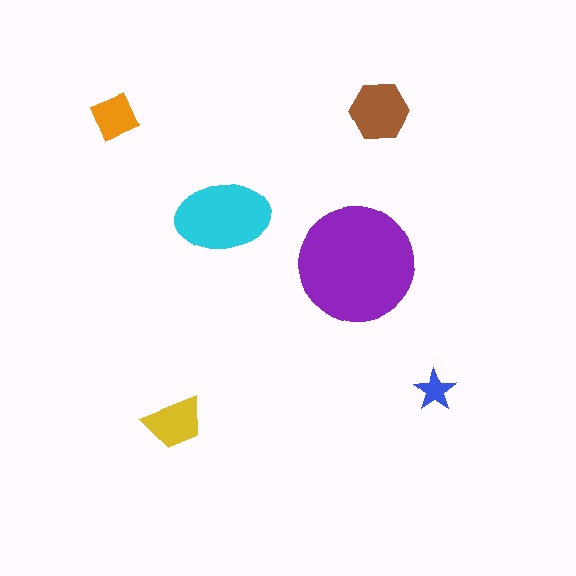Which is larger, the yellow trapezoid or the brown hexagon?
The brown hexagon.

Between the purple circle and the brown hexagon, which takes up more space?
The purple circle.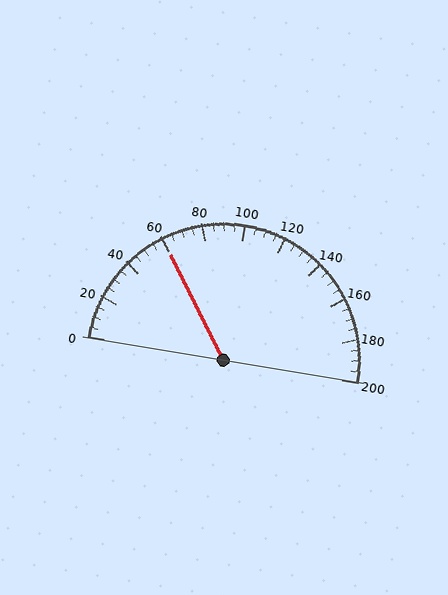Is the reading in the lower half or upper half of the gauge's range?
The reading is in the lower half of the range (0 to 200).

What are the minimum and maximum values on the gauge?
The gauge ranges from 0 to 200.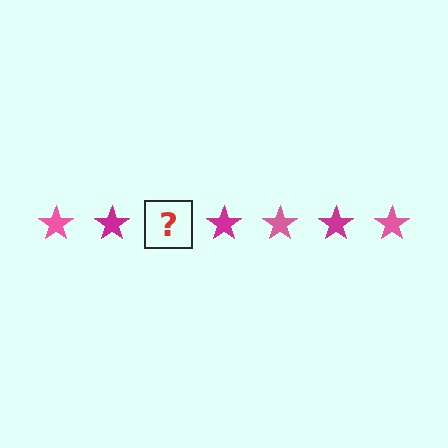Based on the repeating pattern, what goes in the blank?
The blank should be a pink star.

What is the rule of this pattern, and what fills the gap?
The rule is that the pattern cycles through pink, magenta stars. The gap should be filled with a pink star.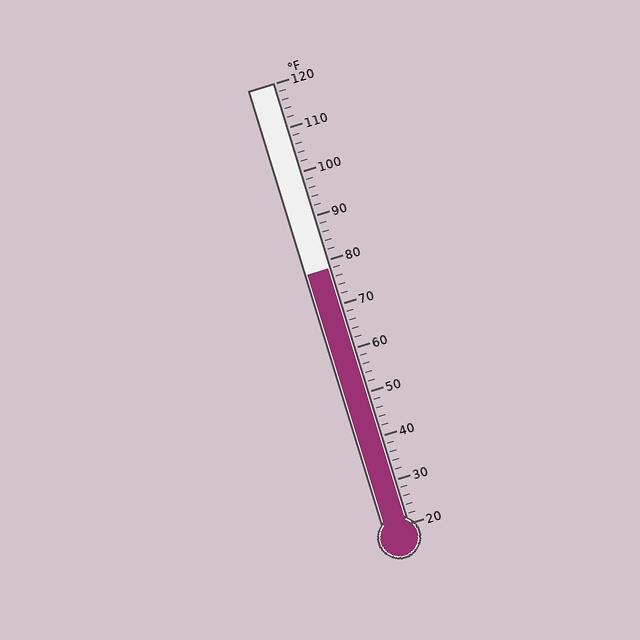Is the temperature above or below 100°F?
The temperature is below 100°F.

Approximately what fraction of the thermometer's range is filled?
The thermometer is filled to approximately 60% of its range.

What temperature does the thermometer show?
The thermometer shows approximately 78°F.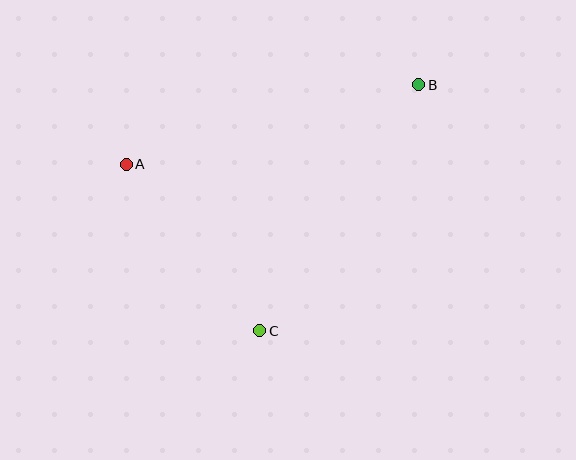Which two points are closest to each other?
Points A and C are closest to each other.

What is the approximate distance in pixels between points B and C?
The distance between B and C is approximately 293 pixels.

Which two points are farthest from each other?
Points A and B are farthest from each other.